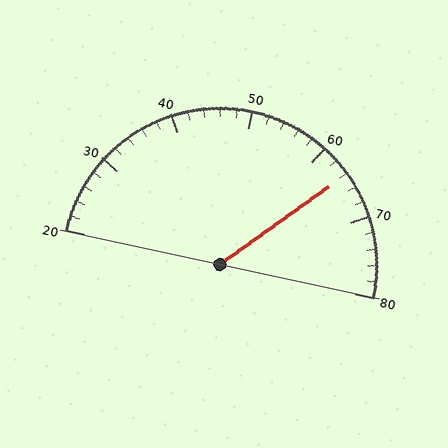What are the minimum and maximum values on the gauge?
The gauge ranges from 20 to 80.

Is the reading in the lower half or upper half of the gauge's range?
The reading is in the upper half of the range (20 to 80).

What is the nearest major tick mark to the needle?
The nearest major tick mark is 60.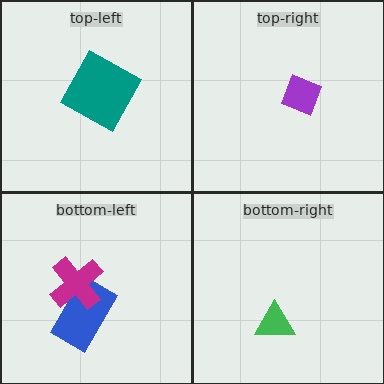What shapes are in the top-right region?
The purple diamond.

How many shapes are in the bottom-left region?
2.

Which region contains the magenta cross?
The bottom-left region.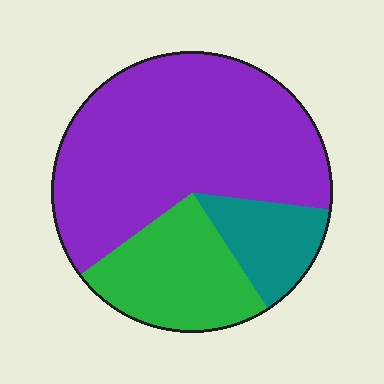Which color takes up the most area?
Purple, at roughly 60%.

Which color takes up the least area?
Teal, at roughly 15%.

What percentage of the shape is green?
Green covers 24% of the shape.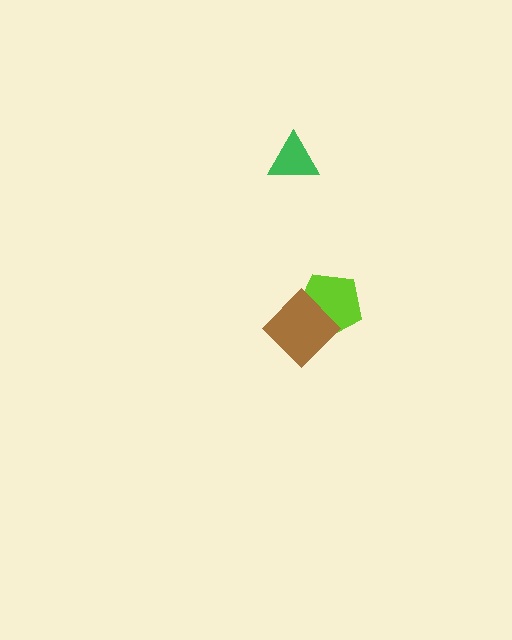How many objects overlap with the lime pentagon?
1 object overlaps with the lime pentagon.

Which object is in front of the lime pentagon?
The brown diamond is in front of the lime pentagon.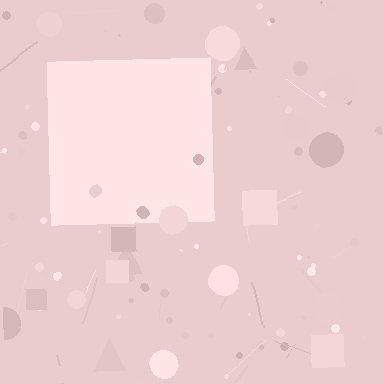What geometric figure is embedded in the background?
A square is embedded in the background.